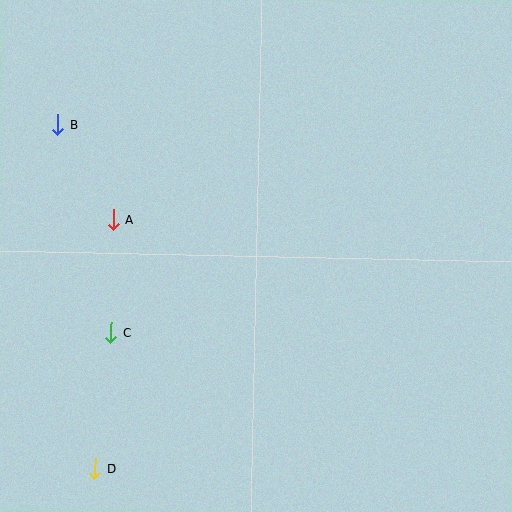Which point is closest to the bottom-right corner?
Point D is closest to the bottom-right corner.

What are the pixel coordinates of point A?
Point A is at (113, 220).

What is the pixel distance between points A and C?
The distance between A and C is 113 pixels.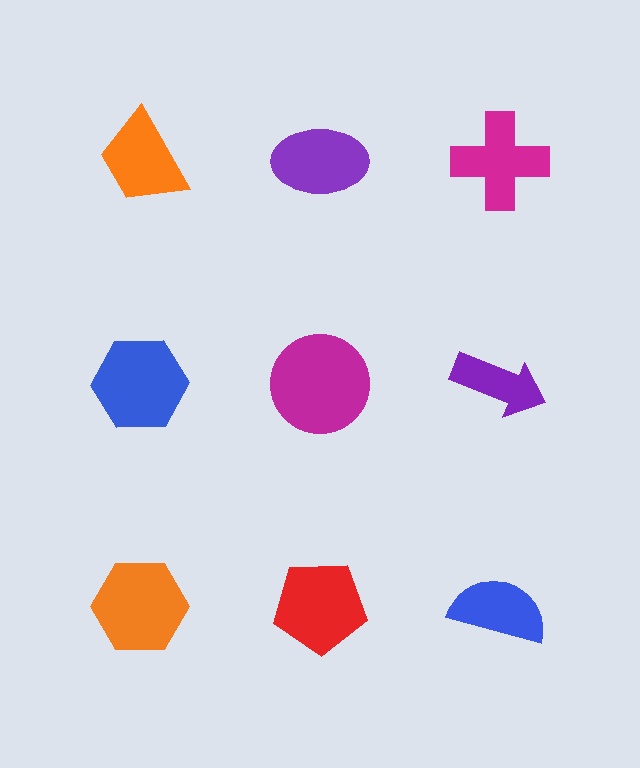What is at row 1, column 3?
A magenta cross.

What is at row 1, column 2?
A purple ellipse.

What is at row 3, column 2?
A red pentagon.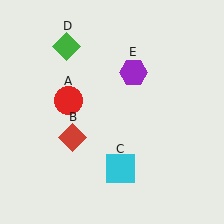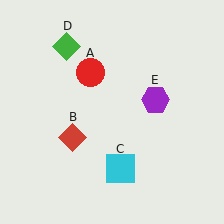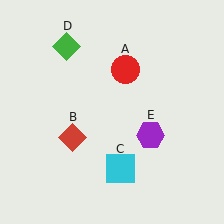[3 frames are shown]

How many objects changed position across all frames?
2 objects changed position: red circle (object A), purple hexagon (object E).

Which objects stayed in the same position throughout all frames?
Red diamond (object B) and cyan square (object C) and green diamond (object D) remained stationary.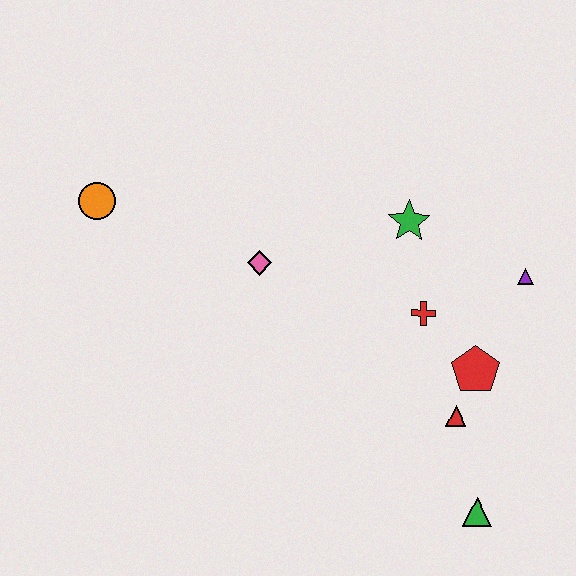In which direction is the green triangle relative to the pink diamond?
The green triangle is below the pink diamond.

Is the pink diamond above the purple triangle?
Yes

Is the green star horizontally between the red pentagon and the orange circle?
Yes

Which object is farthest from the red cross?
The orange circle is farthest from the red cross.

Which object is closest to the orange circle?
The pink diamond is closest to the orange circle.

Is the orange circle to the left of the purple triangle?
Yes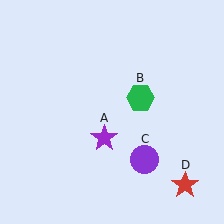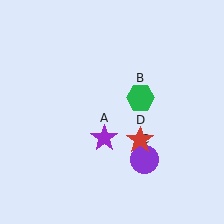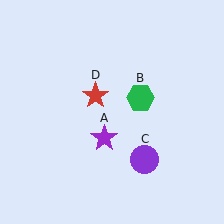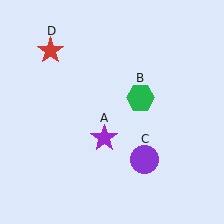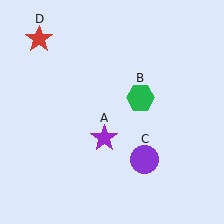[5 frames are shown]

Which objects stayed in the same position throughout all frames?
Purple star (object A) and green hexagon (object B) and purple circle (object C) remained stationary.